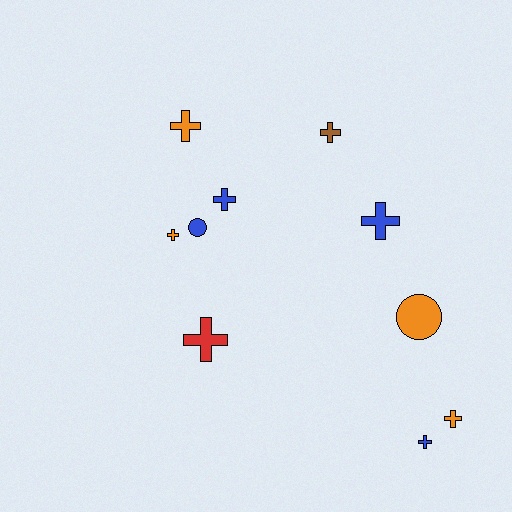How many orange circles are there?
There is 1 orange circle.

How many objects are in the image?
There are 10 objects.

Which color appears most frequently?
Blue, with 4 objects.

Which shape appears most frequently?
Cross, with 8 objects.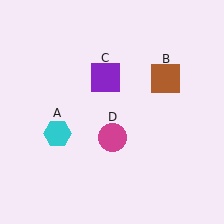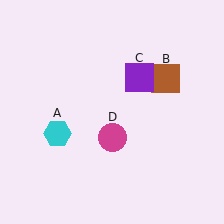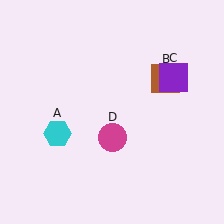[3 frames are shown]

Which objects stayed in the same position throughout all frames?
Cyan hexagon (object A) and brown square (object B) and magenta circle (object D) remained stationary.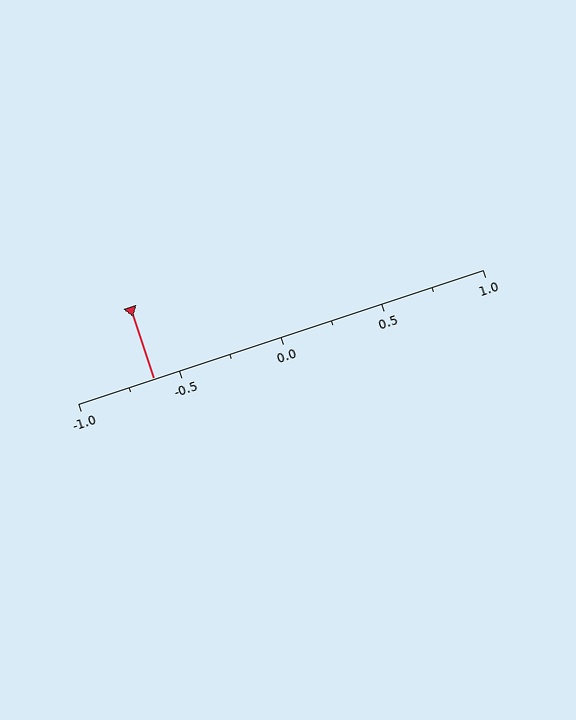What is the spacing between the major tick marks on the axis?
The major ticks are spaced 0.5 apart.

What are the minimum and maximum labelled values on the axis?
The axis runs from -1.0 to 1.0.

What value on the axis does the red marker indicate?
The marker indicates approximately -0.62.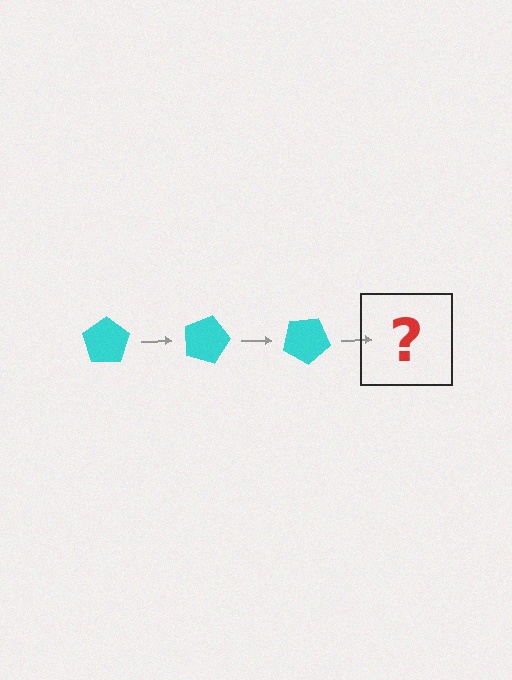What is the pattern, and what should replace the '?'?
The pattern is that the pentagon rotates 15 degrees each step. The '?' should be a cyan pentagon rotated 45 degrees.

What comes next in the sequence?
The next element should be a cyan pentagon rotated 45 degrees.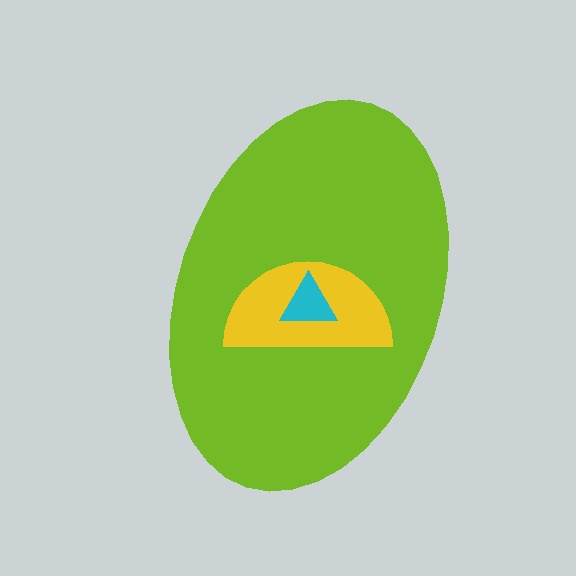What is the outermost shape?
The lime ellipse.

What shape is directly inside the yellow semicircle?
The cyan triangle.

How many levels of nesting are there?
3.